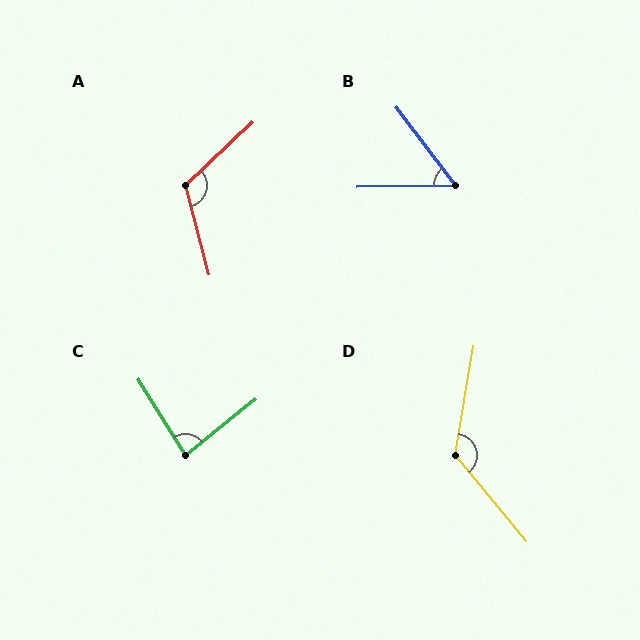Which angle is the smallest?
B, at approximately 54 degrees.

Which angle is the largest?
D, at approximately 131 degrees.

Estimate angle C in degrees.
Approximately 83 degrees.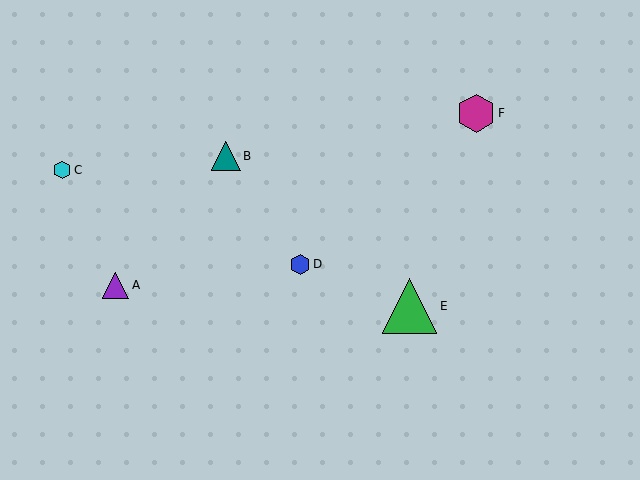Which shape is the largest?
The green triangle (labeled E) is the largest.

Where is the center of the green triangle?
The center of the green triangle is at (410, 306).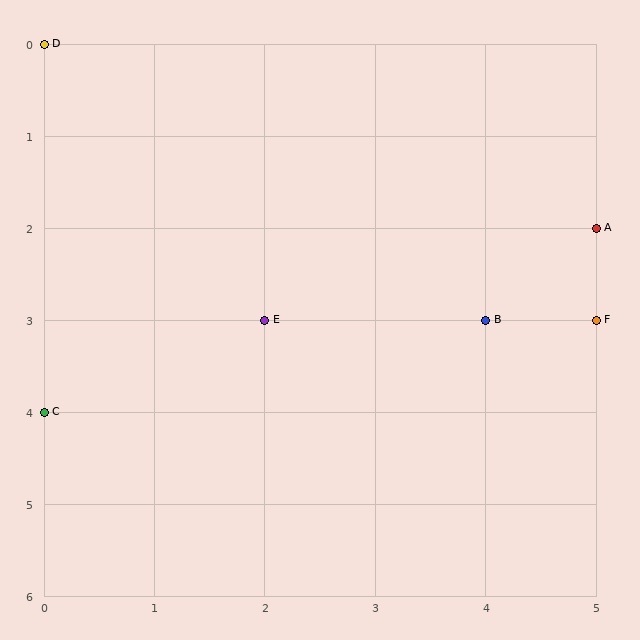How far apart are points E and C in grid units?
Points E and C are 2 columns and 1 row apart (about 2.2 grid units diagonally).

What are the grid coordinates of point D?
Point D is at grid coordinates (0, 0).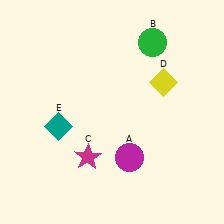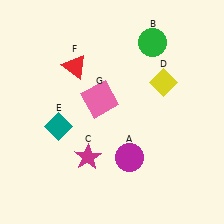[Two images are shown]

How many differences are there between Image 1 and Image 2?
There are 2 differences between the two images.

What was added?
A red triangle (F), a pink square (G) were added in Image 2.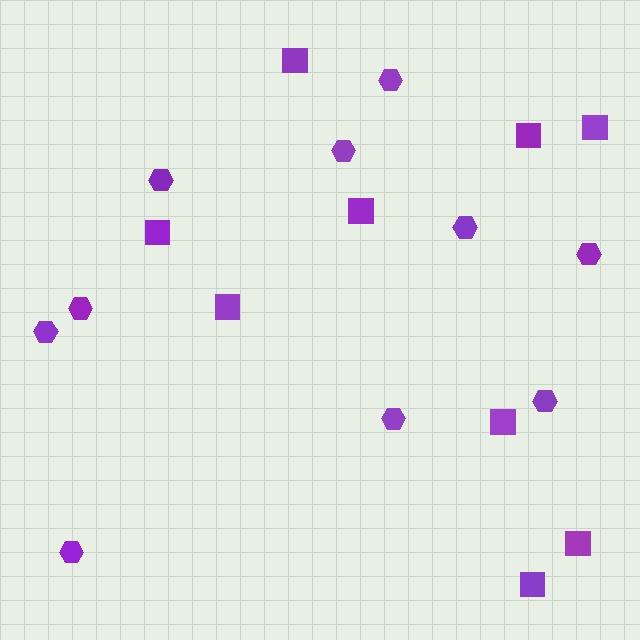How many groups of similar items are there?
There are 2 groups: one group of hexagons (10) and one group of squares (9).